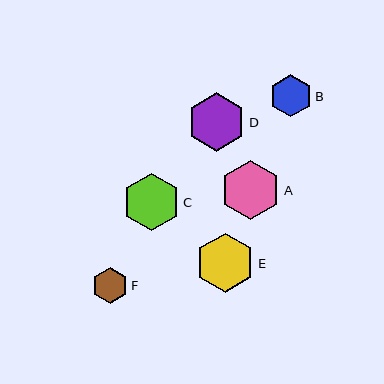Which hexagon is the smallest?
Hexagon F is the smallest with a size of approximately 36 pixels.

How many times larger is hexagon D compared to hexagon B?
Hexagon D is approximately 1.4 times the size of hexagon B.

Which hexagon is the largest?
Hexagon A is the largest with a size of approximately 60 pixels.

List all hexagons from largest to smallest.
From largest to smallest: A, E, D, C, B, F.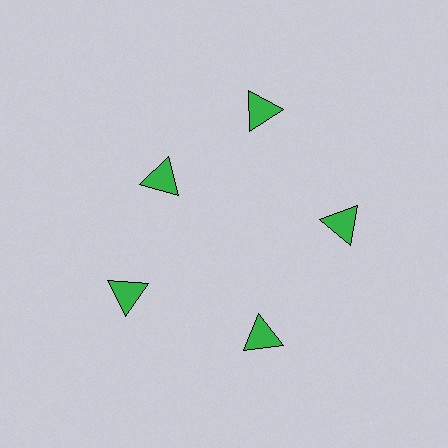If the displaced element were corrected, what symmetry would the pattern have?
It would have 5-fold rotational symmetry — the pattern would map onto itself every 72 degrees.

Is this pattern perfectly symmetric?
No. The 5 green triangles are arranged in a ring, but one element near the 10 o'clock position is pulled inward toward the center, breaking the 5-fold rotational symmetry.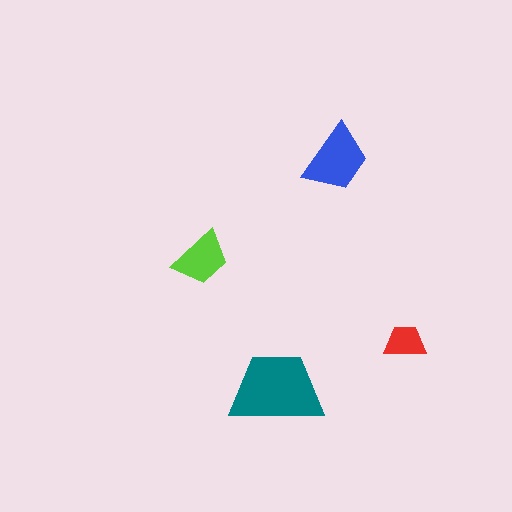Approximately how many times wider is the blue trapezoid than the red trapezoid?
About 1.5 times wider.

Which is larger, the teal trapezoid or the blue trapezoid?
The teal one.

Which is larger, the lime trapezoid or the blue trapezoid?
The blue one.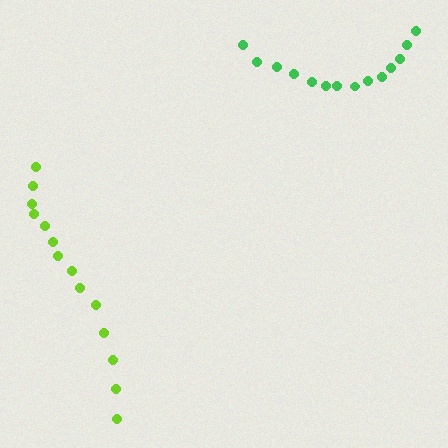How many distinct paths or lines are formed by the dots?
There are 2 distinct paths.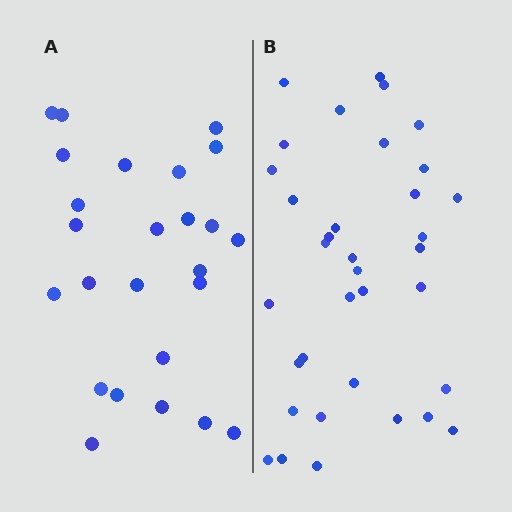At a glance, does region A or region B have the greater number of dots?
Region B (the right region) has more dots.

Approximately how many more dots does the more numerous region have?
Region B has roughly 10 or so more dots than region A.